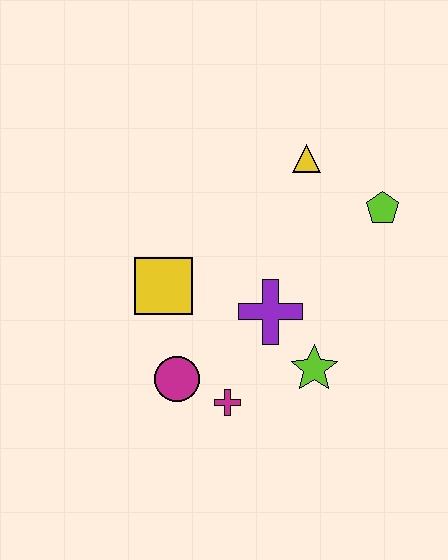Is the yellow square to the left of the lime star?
Yes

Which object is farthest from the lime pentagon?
The magenta circle is farthest from the lime pentagon.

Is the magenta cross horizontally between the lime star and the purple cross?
No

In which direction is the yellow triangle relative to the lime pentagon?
The yellow triangle is to the left of the lime pentagon.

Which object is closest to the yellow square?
The magenta circle is closest to the yellow square.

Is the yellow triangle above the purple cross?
Yes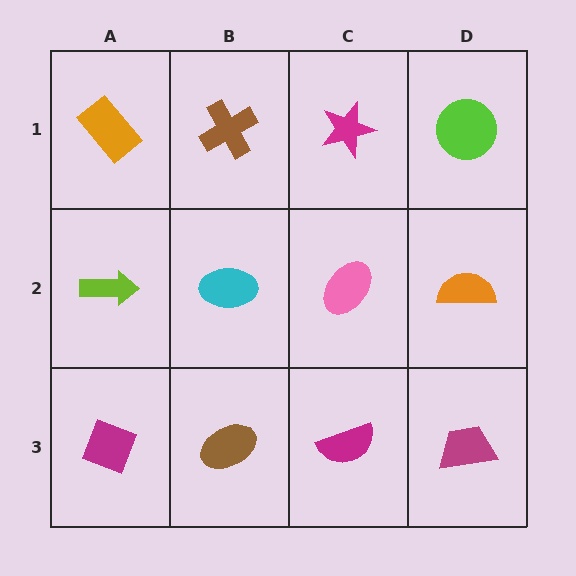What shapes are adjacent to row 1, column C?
A pink ellipse (row 2, column C), a brown cross (row 1, column B), a lime circle (row 1, column D).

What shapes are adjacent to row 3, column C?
A pink ellipse (row 2, column C), a brown ellipse (row 3, column B), a magenta trapezoid (row 3, column D).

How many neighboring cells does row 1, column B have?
3.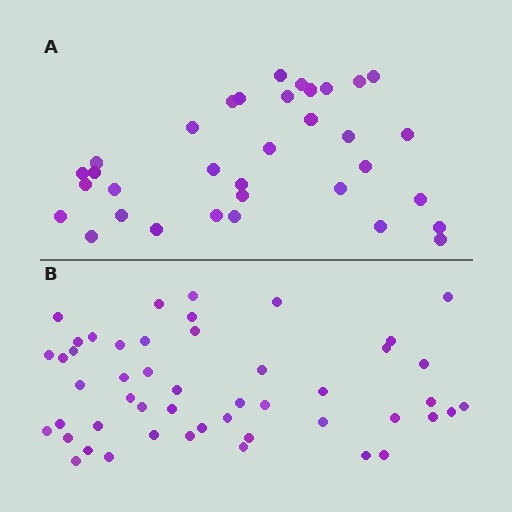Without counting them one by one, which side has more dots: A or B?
Region B (the bottom region) has more dots.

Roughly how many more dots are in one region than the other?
Region B has approximately 15 more dots than region A.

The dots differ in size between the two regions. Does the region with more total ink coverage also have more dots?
No. Region A has more total ink coverage because its dots are larger, but region B actually contains more individual dots. Total area can be misleading — the number of items is what matters here.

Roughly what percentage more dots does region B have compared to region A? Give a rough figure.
About 45% more.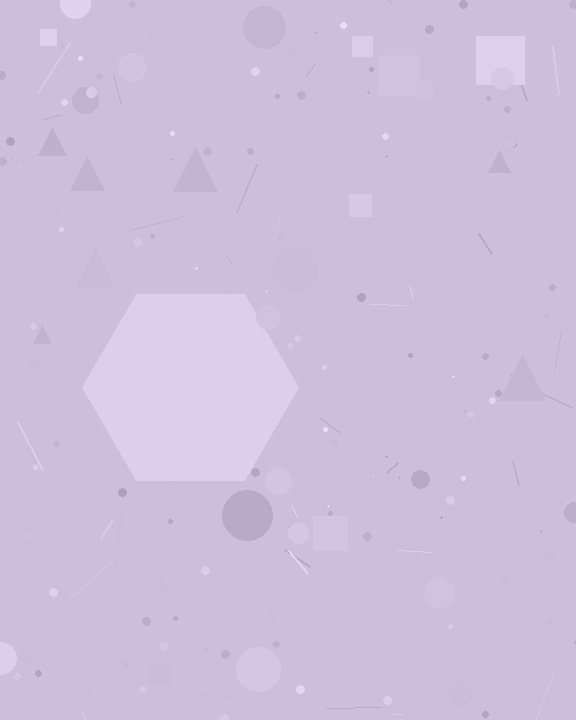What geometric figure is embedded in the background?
A hexagon is embedded in the background.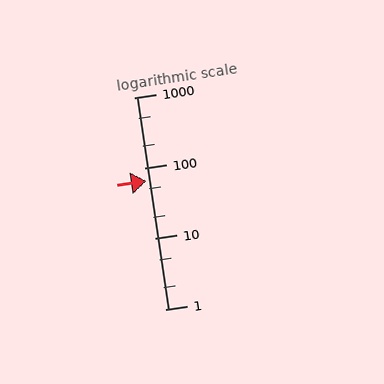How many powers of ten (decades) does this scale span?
The scale spans 3 decades, from 1 to 1000.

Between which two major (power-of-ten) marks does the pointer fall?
The pointer is between 10 and 100.